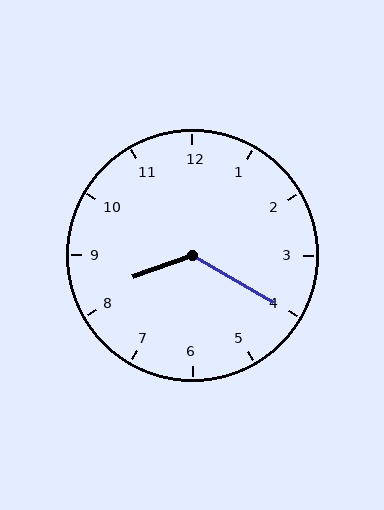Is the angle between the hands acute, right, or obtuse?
It is obtuse.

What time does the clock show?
8:20.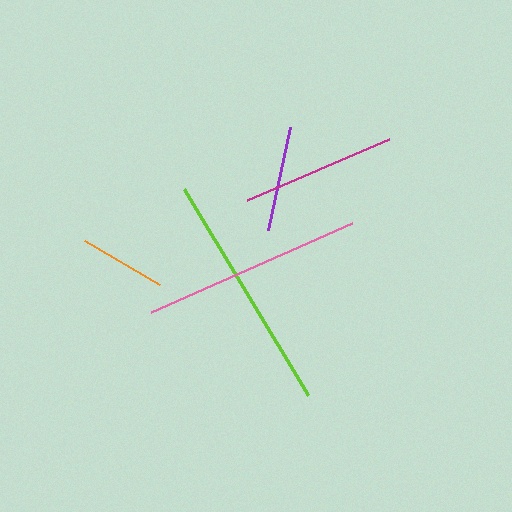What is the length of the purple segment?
The purple segment is approximately 106 pixels long.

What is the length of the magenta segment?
The magenta segment is approximately 154 pixels long.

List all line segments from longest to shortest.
From longest to shortest: lime, pink, magenta, purple, orange.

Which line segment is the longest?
The lime line is the longest at approximately 241 pixels.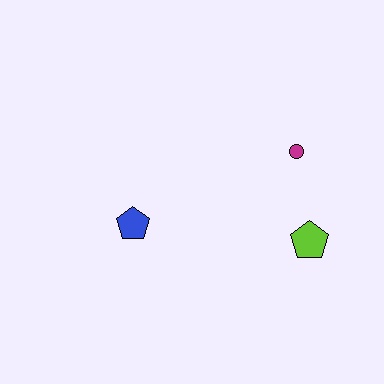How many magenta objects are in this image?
There is 1 magenta object.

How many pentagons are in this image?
There are 2 pentagons.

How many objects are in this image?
There are 3 objects.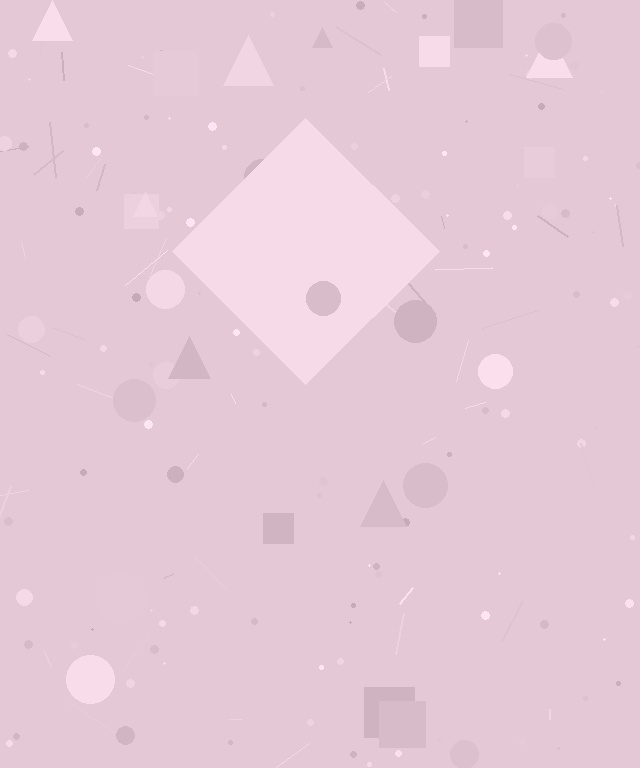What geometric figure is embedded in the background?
A diamond is embedded in the background.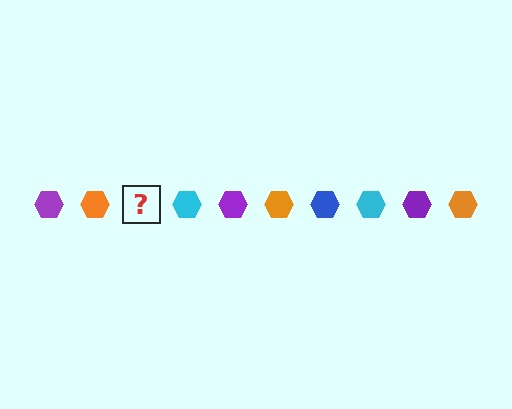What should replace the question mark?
The question mark should be replaced with a blue hexagon.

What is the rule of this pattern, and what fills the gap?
The rule is that the pattern cycles through purple, orange, blue, cyan hexagons. The gap should be filled with a blue hexagon.